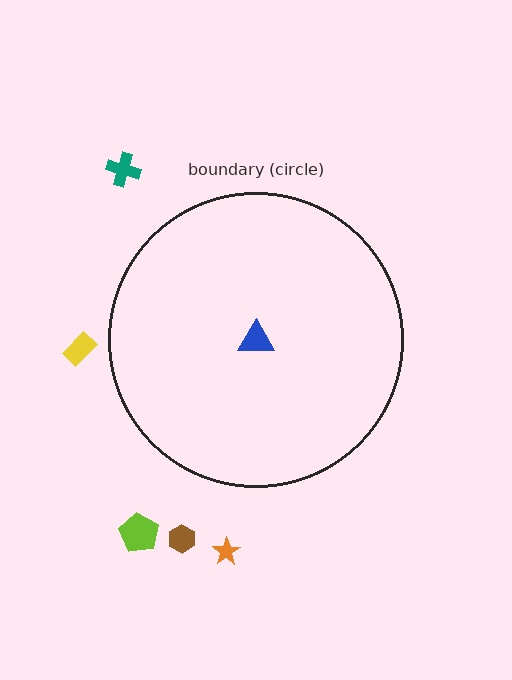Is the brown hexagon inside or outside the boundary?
Outside.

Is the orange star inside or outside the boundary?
Outside.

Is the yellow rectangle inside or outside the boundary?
Outside.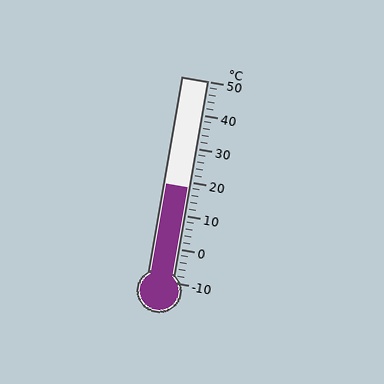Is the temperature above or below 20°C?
The temperature is below 20°C.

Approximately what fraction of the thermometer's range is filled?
The thermometer is filled to approximately 45% of its range.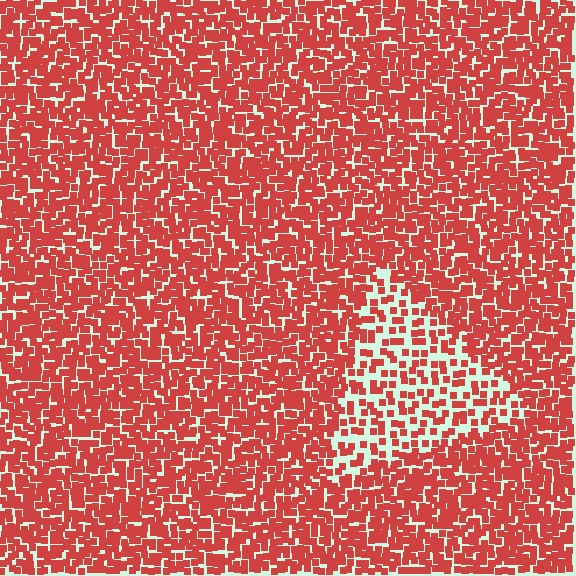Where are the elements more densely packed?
The elements are more densely packed outside the triangle boundary.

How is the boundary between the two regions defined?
The boundary is defined by a change in element density (approximately 2.1x ratio). All elements are the same color, size, and shape.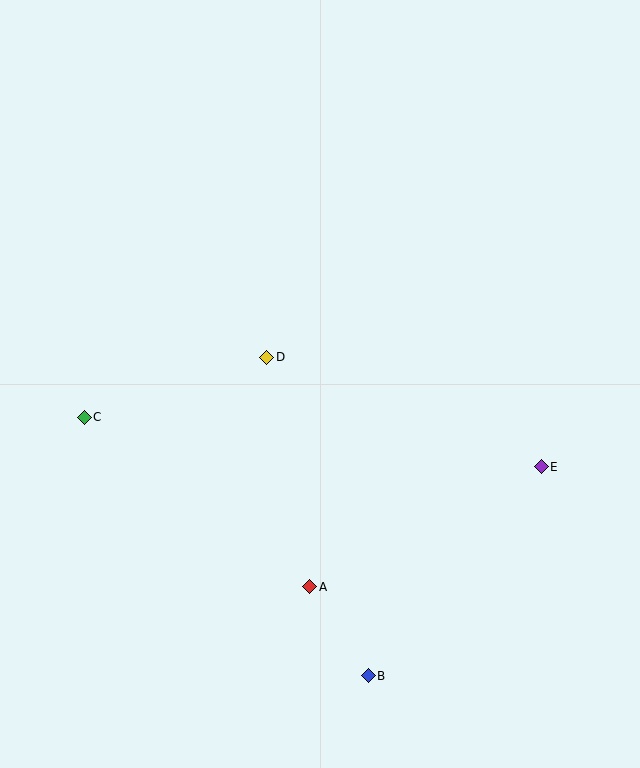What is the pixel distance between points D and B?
The distance between D and B is 334 pixels.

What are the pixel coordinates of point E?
Point E is at (541, 467).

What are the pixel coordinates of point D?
Point D is at (267, 357).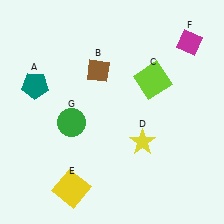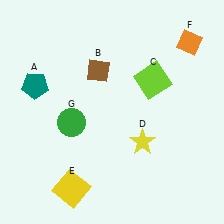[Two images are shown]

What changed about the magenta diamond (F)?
In Image 1, F is magenta. In Image 2, it changed to orange.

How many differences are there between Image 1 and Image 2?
There is 1 difference between the two images.